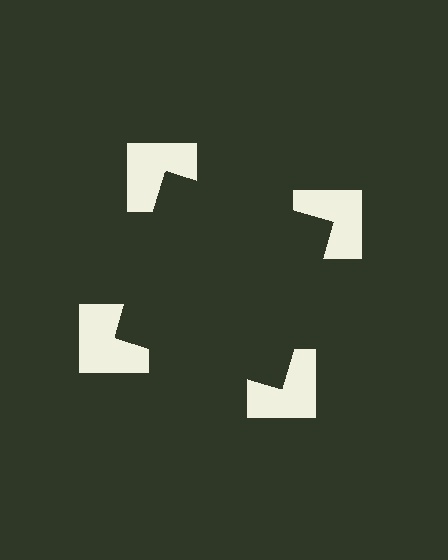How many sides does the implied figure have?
4 sides.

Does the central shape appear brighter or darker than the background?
It typically appears slightly darker than the background, even though no actual brightness change is drawn.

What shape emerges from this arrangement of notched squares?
An illusory square — its edges are inferred from the aligned wedge cuts in the notched squares, not physically drawn.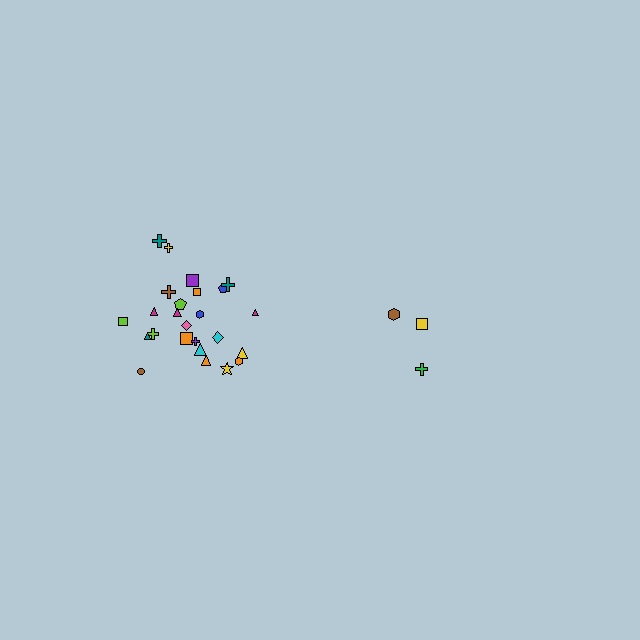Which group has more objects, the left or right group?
The left group.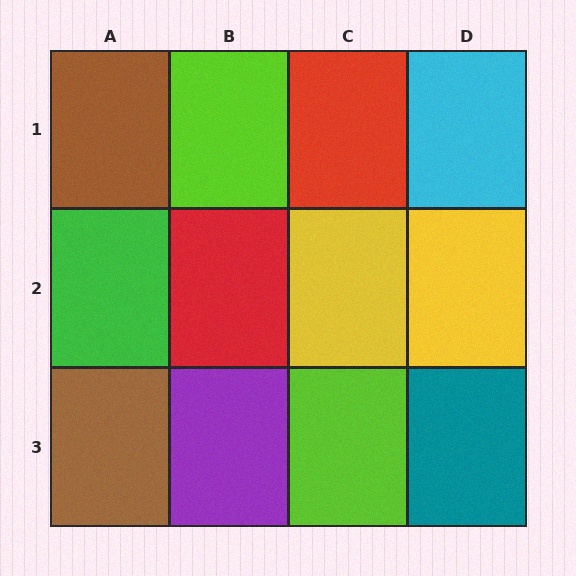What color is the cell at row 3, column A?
Brown.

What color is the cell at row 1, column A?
Brown.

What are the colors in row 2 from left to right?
Green, red, yellow, yellow.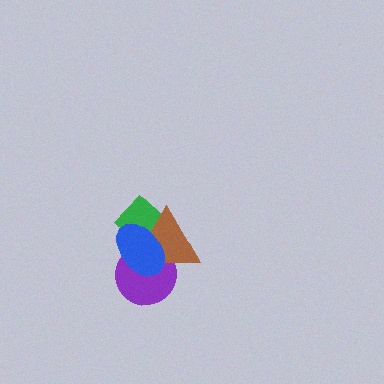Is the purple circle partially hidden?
Yes, it is partially covered by another shape.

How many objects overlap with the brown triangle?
3 objects overlap with the brown triangle.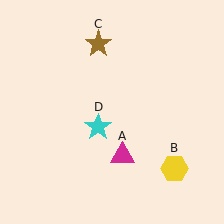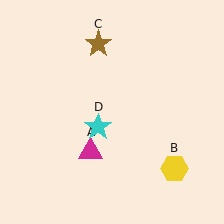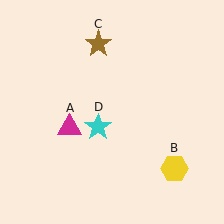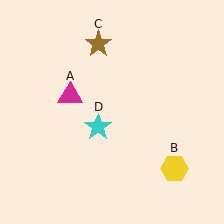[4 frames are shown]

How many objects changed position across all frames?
1 object changed position: magenta triangle (object A).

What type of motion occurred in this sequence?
The magenta triangle (object A) rotated clockwise around the center of the scene.